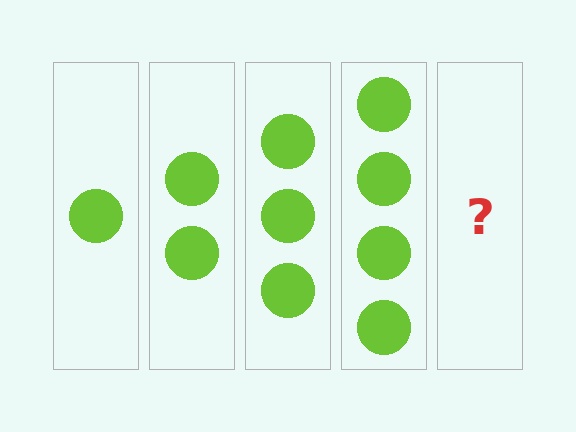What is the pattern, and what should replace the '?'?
The pattern is that each step adds one more circle. The '?' should be 5 circles.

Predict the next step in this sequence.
The next step is 5 circles.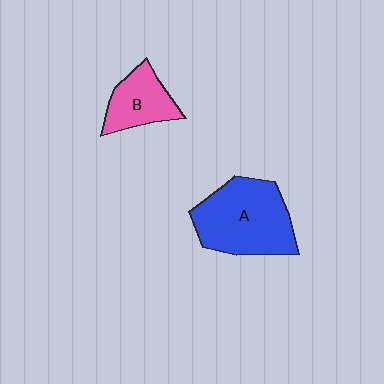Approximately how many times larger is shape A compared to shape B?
Approximately 1.9 times.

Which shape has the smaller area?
Shape B (pink).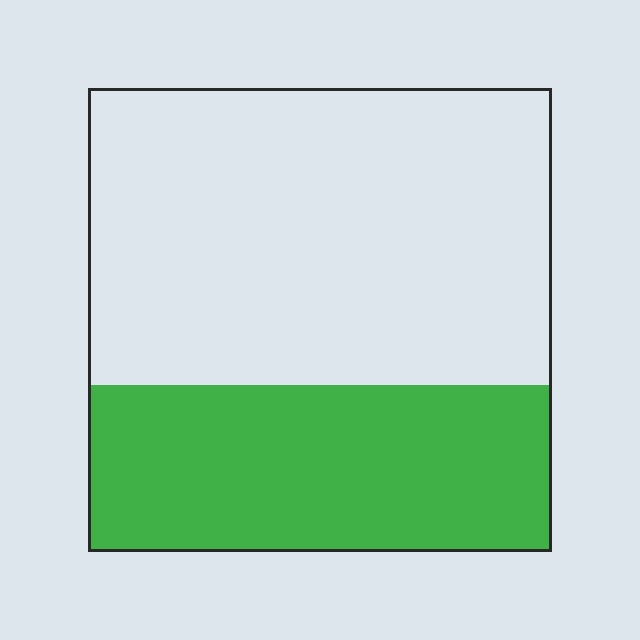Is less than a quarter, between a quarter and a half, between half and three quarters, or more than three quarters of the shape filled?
Between a quarter and a half.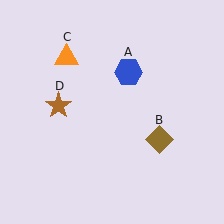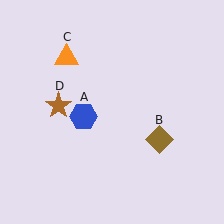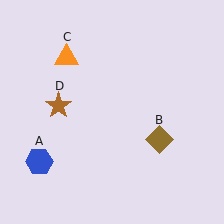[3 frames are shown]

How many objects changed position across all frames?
1 object changed position: blue hexagon (object A).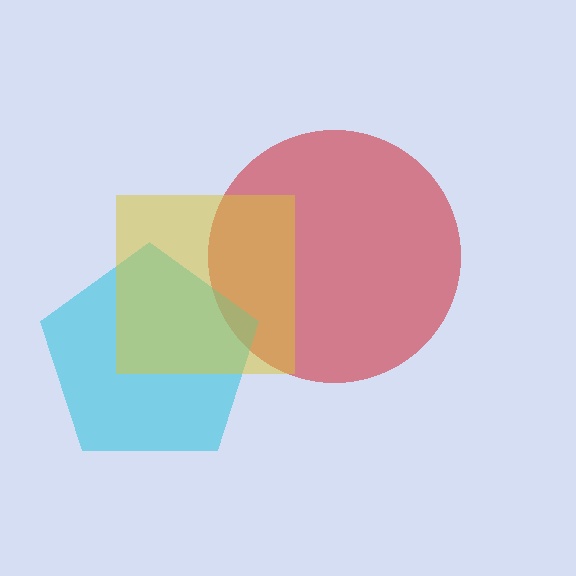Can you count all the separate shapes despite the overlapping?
Yes, there are 3 separate shapes.